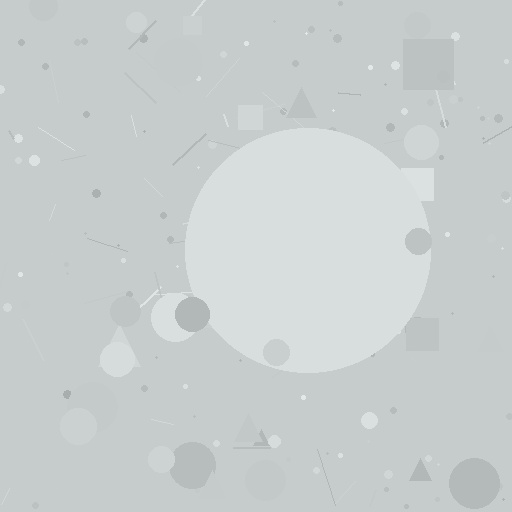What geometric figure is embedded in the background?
A circle is embedded in the background.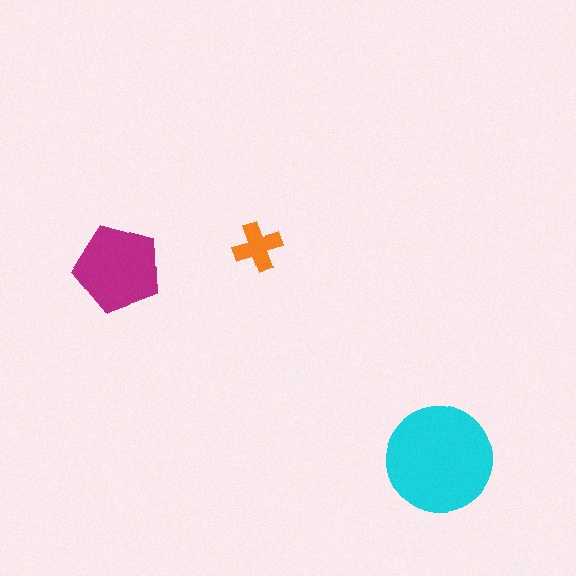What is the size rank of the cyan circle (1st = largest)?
1st.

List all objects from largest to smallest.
The cyan circle, the magenta pentagon, the orange cross.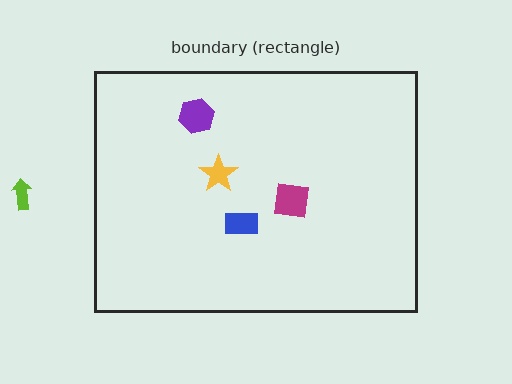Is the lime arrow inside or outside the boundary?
Outside.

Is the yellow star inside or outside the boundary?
Inside.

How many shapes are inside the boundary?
4 inside, 1 outside.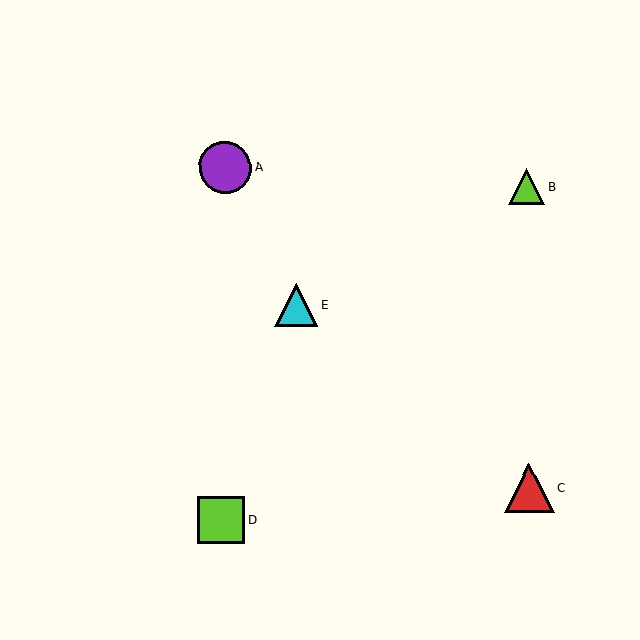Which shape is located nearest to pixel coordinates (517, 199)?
The lime triangle (labeled B) at (527, 187) is nearest to that location.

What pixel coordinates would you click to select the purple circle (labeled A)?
Click at (225, 167) to select the purple circle A.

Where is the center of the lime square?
The center of the lime square is at (221, 520).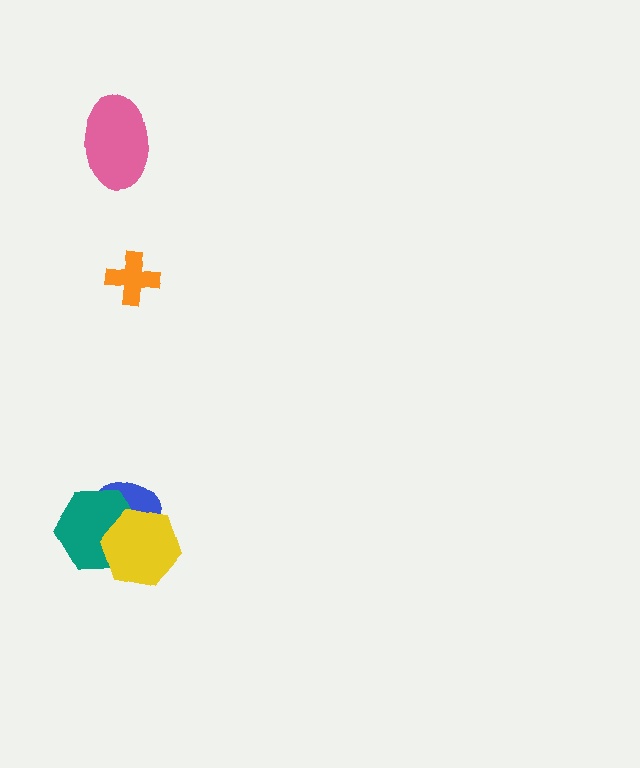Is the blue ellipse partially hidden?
Yes, it is partially covered by another shape.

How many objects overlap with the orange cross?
0 objects overlap with the orange cross.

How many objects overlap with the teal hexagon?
2 objects overlap with the teal hexagon.